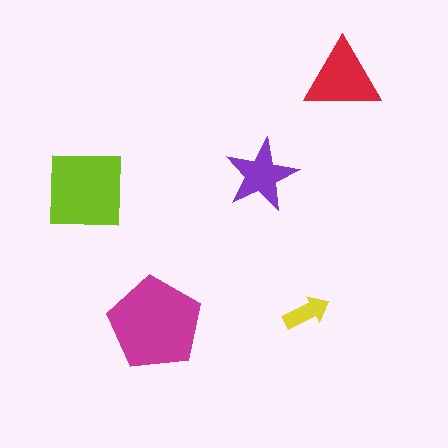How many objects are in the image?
There are 5 objects in the image.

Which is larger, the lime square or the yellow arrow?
The lime square.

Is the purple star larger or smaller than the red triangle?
Smaller.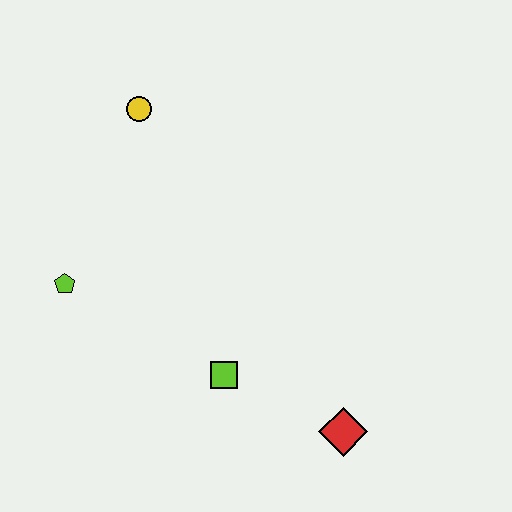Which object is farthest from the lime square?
The yellow circle is farthest from the lime square.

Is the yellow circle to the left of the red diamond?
Yes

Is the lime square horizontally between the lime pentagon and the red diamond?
Yes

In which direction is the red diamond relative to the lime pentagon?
The red diamond is to the right of the lime pentagon.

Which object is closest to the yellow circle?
The lime pentagon is closest to the yellow circle.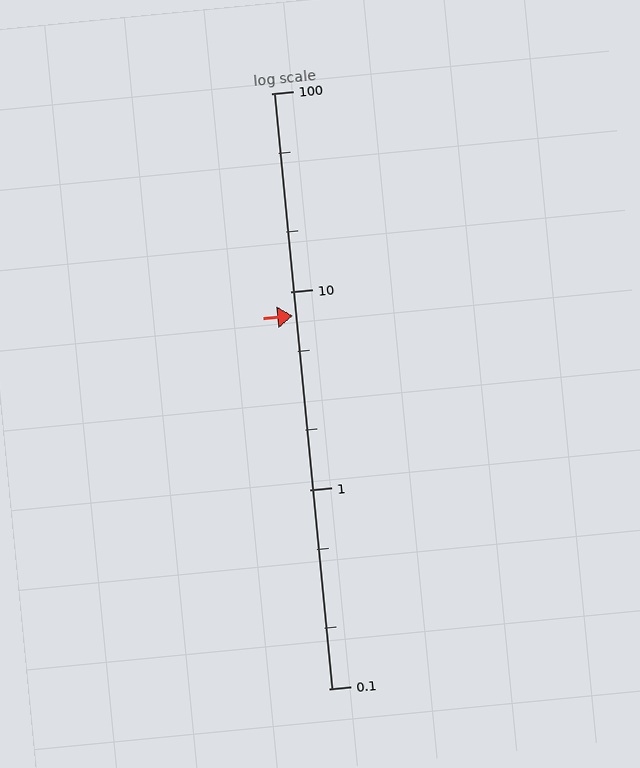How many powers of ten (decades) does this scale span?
The scale spans 3 decades, from 0.1 to 100.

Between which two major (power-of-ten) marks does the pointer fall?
The pointer is between 1 and 10.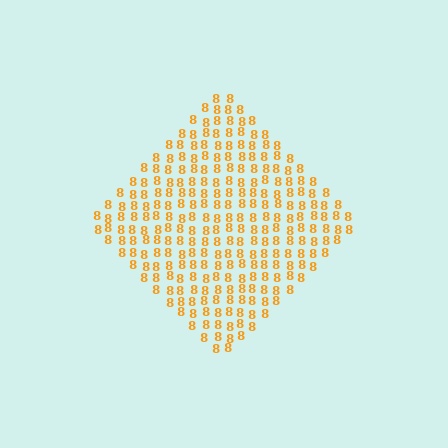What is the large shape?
The large shape is a diamond.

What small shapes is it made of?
It is made of small digit 8's.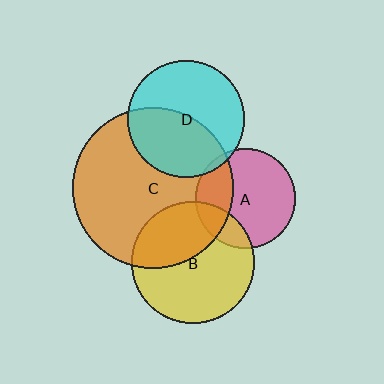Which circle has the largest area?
Circle C (orange).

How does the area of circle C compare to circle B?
Approximately 1.7 times.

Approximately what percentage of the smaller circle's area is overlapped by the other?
Approximately 45%.